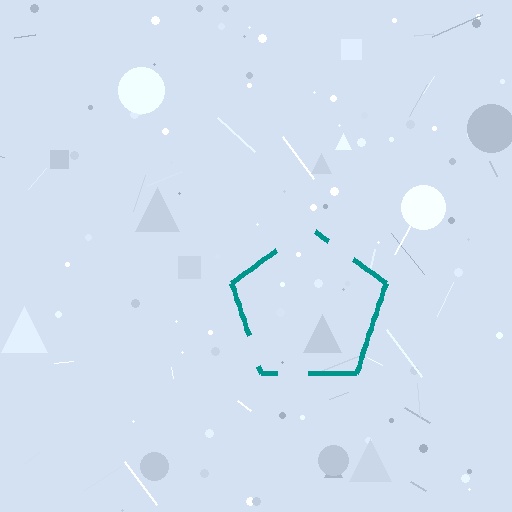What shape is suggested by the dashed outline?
The dashed outline suggests a pentagon.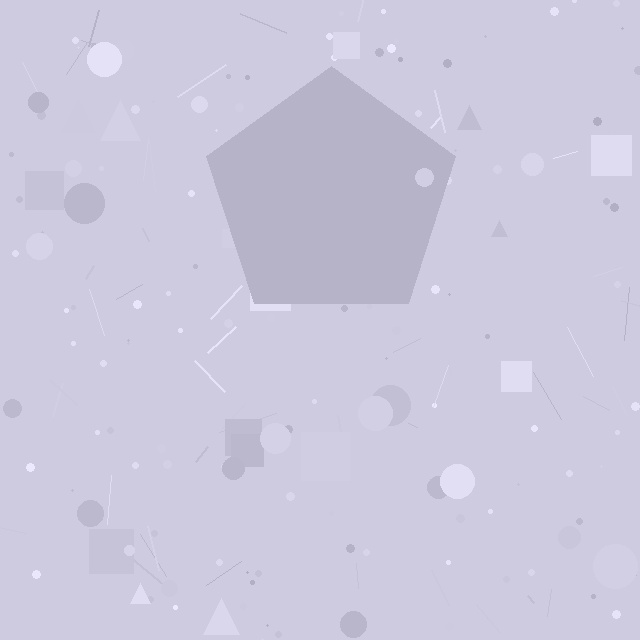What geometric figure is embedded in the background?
A pentagon is embedded in the background.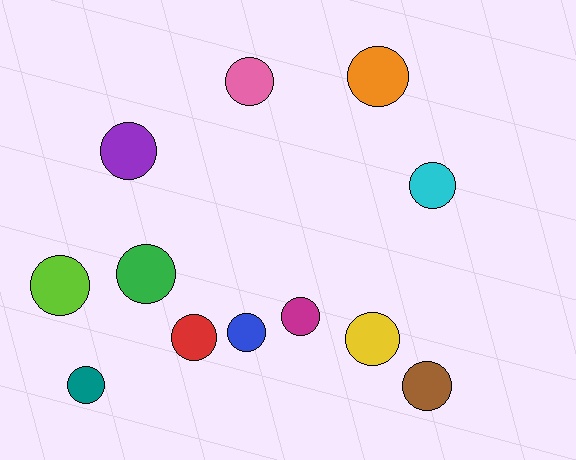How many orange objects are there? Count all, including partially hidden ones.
There is 1 orange object.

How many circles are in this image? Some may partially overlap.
There are 12 circles.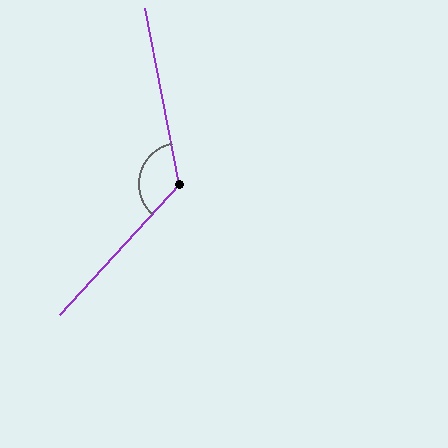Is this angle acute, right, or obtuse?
It is obtuse.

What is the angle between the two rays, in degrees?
Approximately 127 degrees.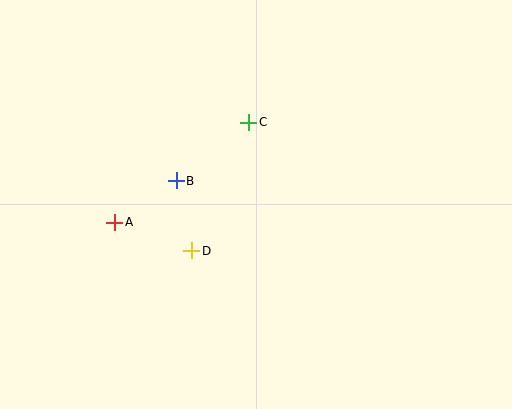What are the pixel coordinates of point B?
Point B is at (176, 181).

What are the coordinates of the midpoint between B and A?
The midpoint between B and A is at (145, 201).